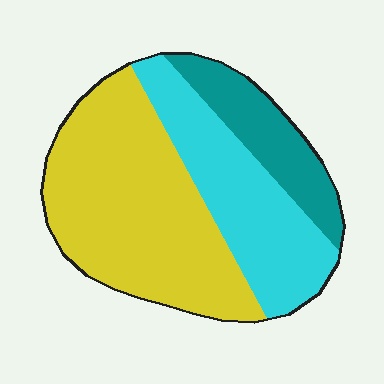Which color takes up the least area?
Teal, at roughly 15%.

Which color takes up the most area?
Yellow, at roughly 50%.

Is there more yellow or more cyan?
Yellow.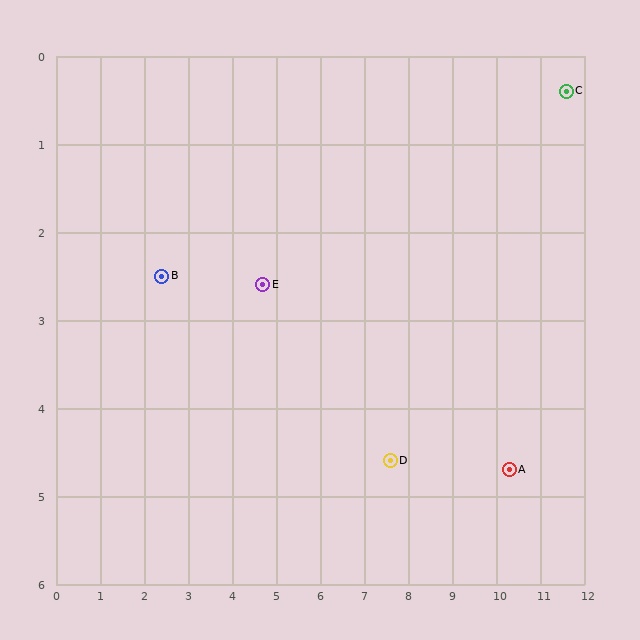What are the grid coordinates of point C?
Point C is at approximately (11.6, 0.4).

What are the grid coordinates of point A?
Point A is at approximately (10.3, 4.7).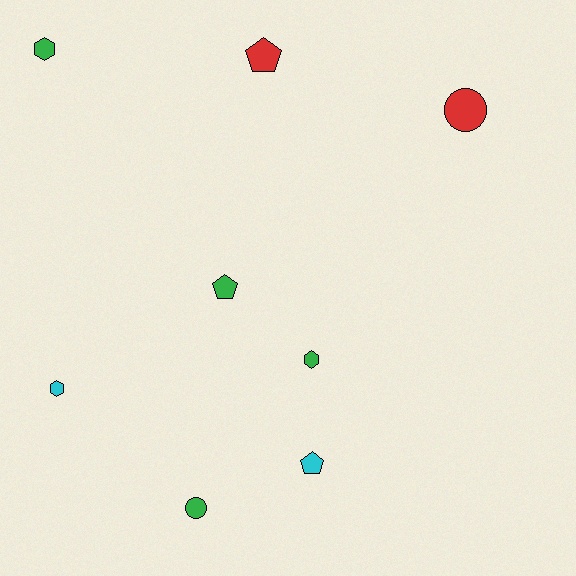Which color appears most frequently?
Green, with 4 objects.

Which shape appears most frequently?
Hexagon, with 3 objects.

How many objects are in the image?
There are 8 objects.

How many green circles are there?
There is 1 green circle.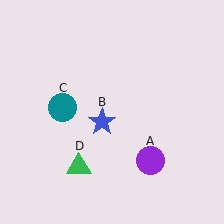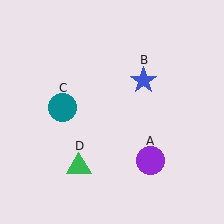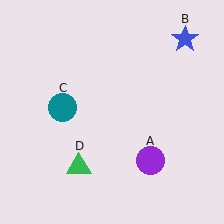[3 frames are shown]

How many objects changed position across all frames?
1 object changed position: blue star (object B).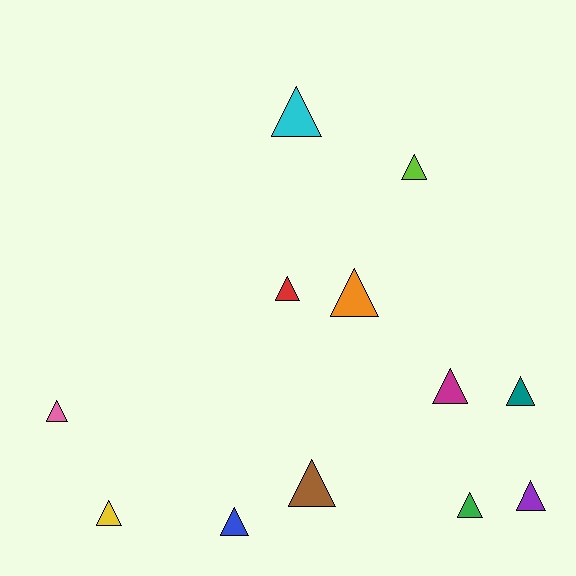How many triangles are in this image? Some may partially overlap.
There are 12 triangles.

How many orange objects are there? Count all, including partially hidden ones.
There is 1 orange object.